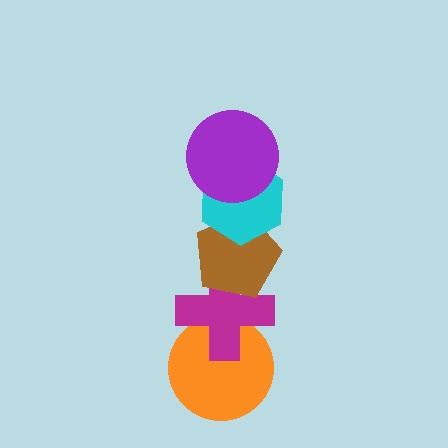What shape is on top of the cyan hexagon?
The purple circle is on top of the cyan hexagon.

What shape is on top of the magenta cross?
The brown pentagon is on top of the magenta cross.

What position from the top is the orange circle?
The orange circle is 5th from the top.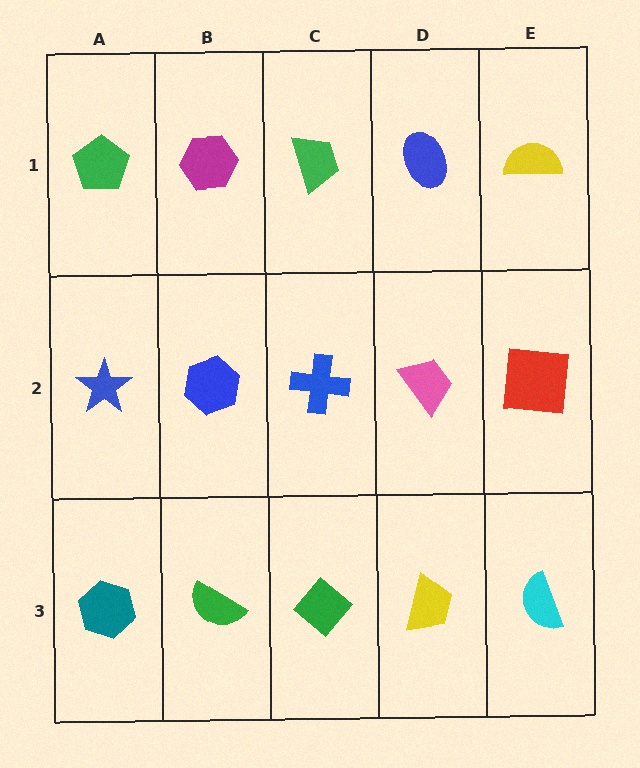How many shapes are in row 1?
5 shapes.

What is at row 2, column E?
A red square.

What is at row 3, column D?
A yellow trapezoid.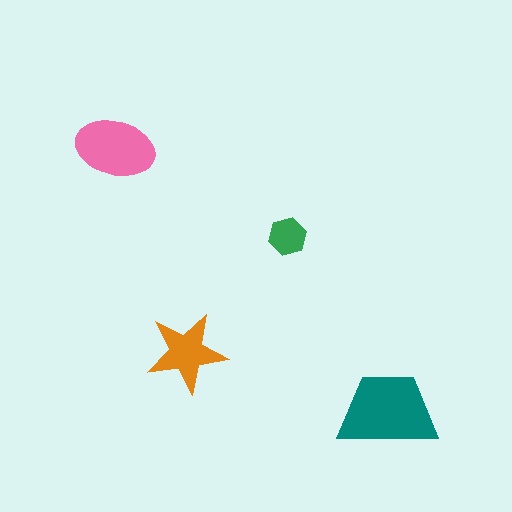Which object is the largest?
The teal trapezoid.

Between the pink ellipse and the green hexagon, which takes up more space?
The pink ellipse.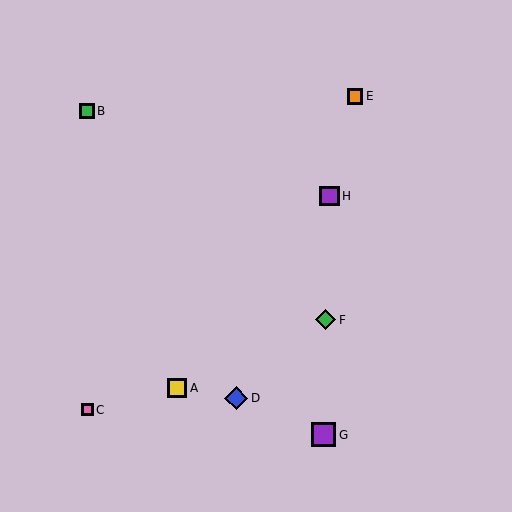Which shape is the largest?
The purple square (labeled G) is the largest.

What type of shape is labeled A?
Shape A is a yellow square.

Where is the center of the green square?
The center of the green square is at (87, 111).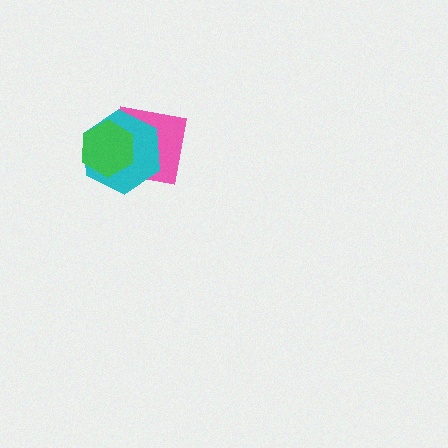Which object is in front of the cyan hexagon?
The green hexagon is in front of the cyan hexagon.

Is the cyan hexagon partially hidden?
Yes, it is partially covered by another shape.